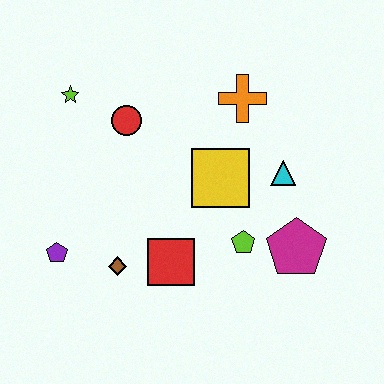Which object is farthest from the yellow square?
The purple pentagon is farthest from the yellow square.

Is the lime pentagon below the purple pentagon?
No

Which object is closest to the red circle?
The lime star is closest to the red circle.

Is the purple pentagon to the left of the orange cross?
Yes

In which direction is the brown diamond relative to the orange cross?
The brown diamond is below the orange cross.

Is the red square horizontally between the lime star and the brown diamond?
No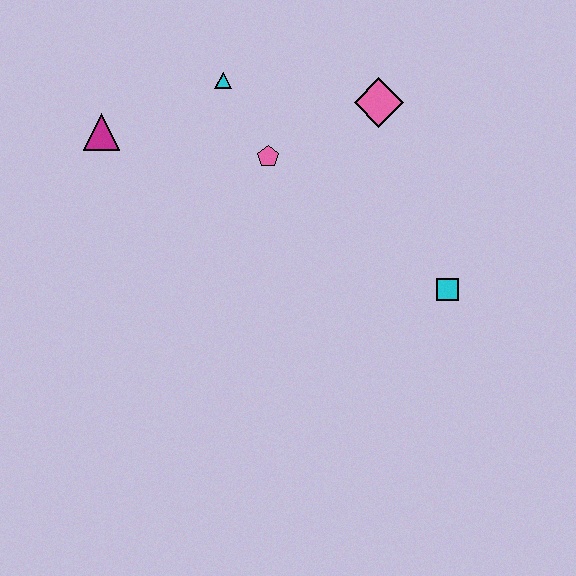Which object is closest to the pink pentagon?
The cyan triangle is closest to the pink pentagon.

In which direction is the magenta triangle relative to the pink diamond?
The magenta triangle is to the left of the pink diamond.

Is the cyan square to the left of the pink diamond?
No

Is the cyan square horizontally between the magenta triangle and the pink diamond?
No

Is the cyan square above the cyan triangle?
No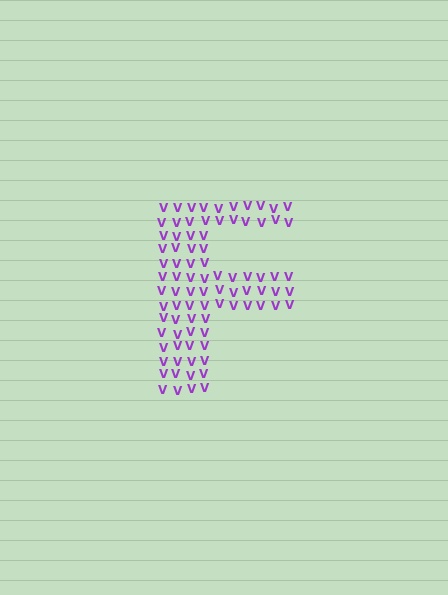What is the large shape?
The large shape is the letter F.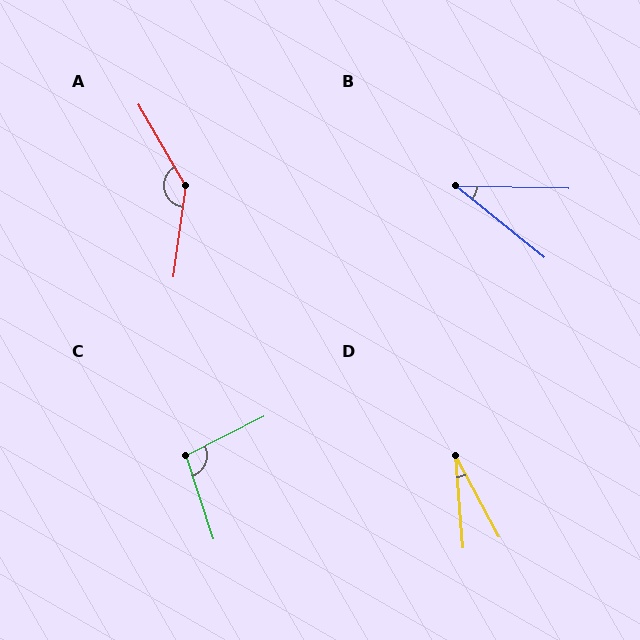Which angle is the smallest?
D, at approximately 23 degrees.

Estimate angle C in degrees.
Approximately 99 degrees.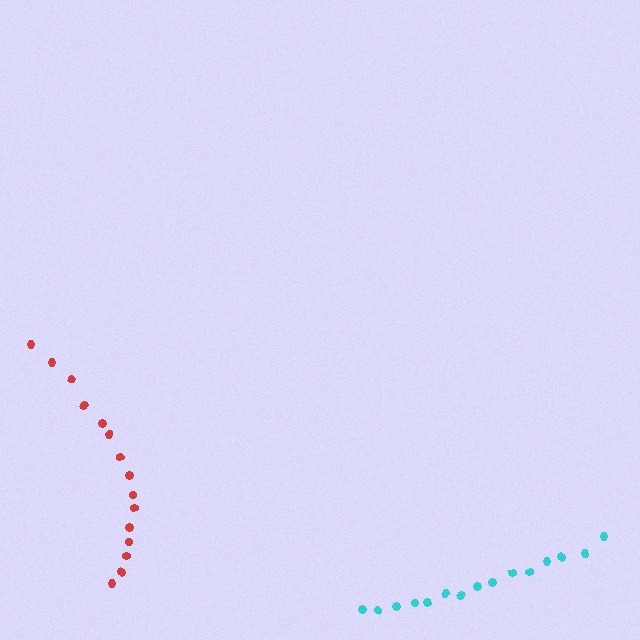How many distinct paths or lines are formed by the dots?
There are 2 distinct paths.